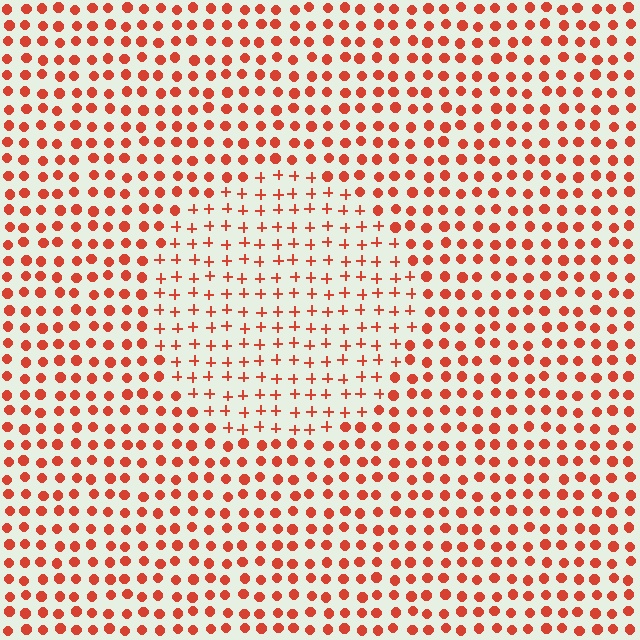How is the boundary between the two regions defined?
The boundary is defined by a change in element shape: plus signs inside vs. circles outside. All elements share the same color and spacing.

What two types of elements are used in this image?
The image uses plus signs inside the circle region and circles outside it.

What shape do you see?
I see a circle.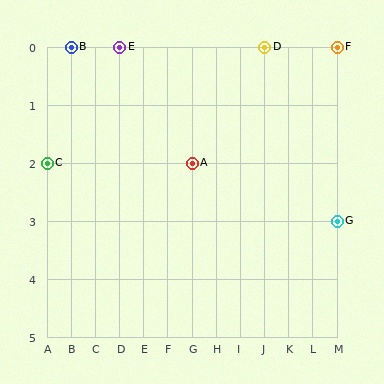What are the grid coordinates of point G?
Point G is at grid coordinates (M, 3).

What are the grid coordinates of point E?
Point E is at grid coordinates (D, 0).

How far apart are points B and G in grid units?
Points B and G are 11 columns and 3 rows apart (about 11.4 grid units diagonally).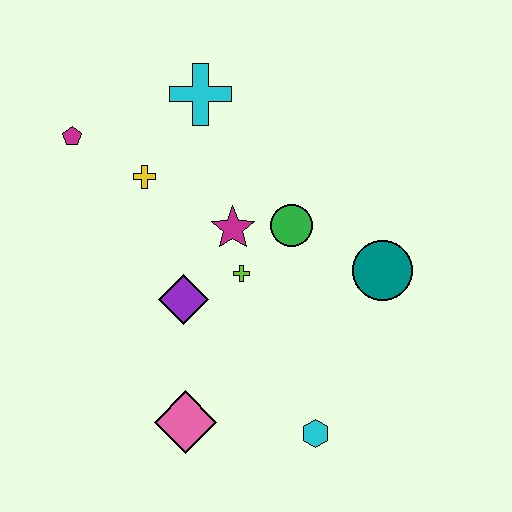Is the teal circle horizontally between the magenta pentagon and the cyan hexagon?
No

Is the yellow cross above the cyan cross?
No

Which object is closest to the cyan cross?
The yellow cross is closest to the cyan cross.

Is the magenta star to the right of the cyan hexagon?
No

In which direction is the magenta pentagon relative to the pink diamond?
The magenta pentagon is above the pink diamond.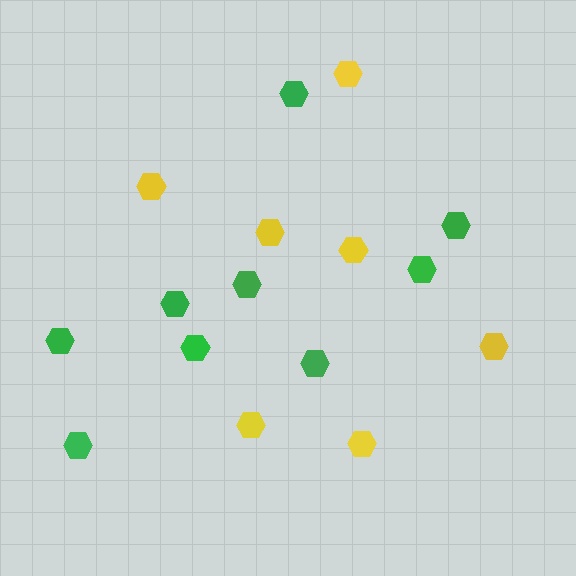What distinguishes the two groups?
There are 2 groups: one group of green hexagons (9) and one group of yellow hexagons (7).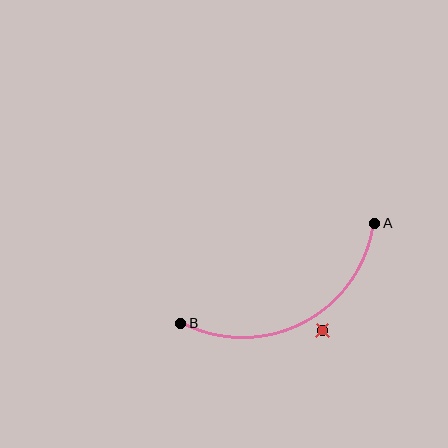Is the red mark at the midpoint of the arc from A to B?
No — the red mark does not lie on the arc at all. It sits slightly outside the curve.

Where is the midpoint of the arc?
The arc midpoint is the point on the curve farthest from the straight line joining A and B. It sits below that line.